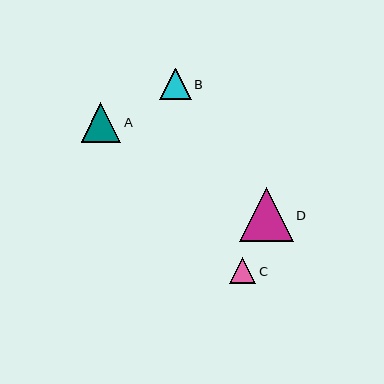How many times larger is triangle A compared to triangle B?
Triangle A is approximately 1.3 times the size of triangle B.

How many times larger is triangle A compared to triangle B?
Triangle A is approximately 1.3 times the size of triangle B.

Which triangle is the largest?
Triangle D is the largest with a size of approximately 53 pixels.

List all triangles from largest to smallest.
From largest to smallest: D, A, B, C.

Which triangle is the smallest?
Triangle C is the smallest with a size of approximately 26 pixels.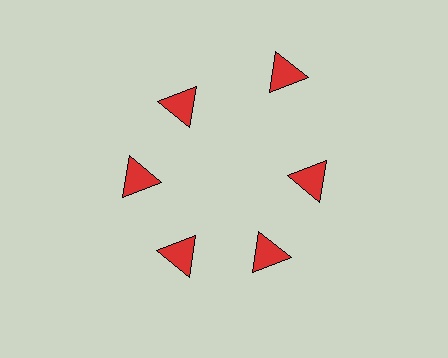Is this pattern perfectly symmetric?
No. The 6 red triangles are arranged in a ring, but one element near the 1 o'clock position is pushed outward from the center, breaking the 6-fold rotational symmetry.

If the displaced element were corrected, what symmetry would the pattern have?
It would have 6-fold rotational symmetry — the pattern would map onto itself every 60 degrees.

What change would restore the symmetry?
The symmetry would be restored by moving it inward, back onto the ring so that all 6 triangles sit at equal angles and equal distance from the center.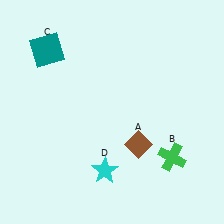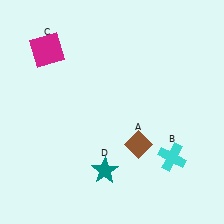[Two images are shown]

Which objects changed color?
B changed from green to cyan. C changed from teal to magenta. D changed from cyan to teal.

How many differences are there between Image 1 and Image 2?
There are 3 differences between the two images.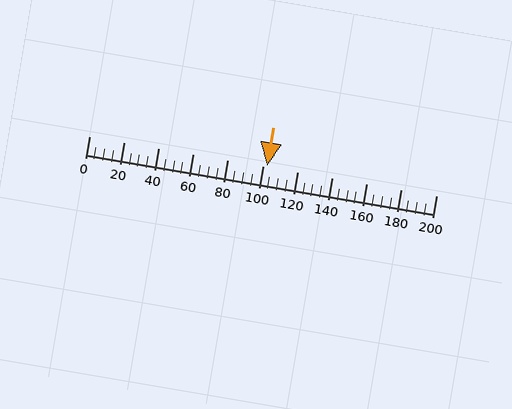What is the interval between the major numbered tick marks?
The major tick marks are spaced 20 units apart.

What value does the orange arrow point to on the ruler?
The orange arrow points to approximately 102.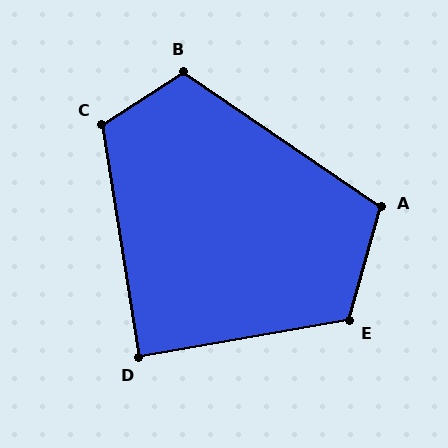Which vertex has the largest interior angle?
E, at approximately 116 degrees.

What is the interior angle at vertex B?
Approximately 113 degrees (obtuse).